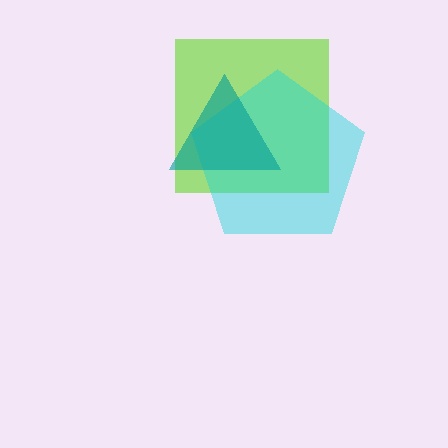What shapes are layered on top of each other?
The layered shapes are: a lime square, a cyan pentagon, a teal triangle.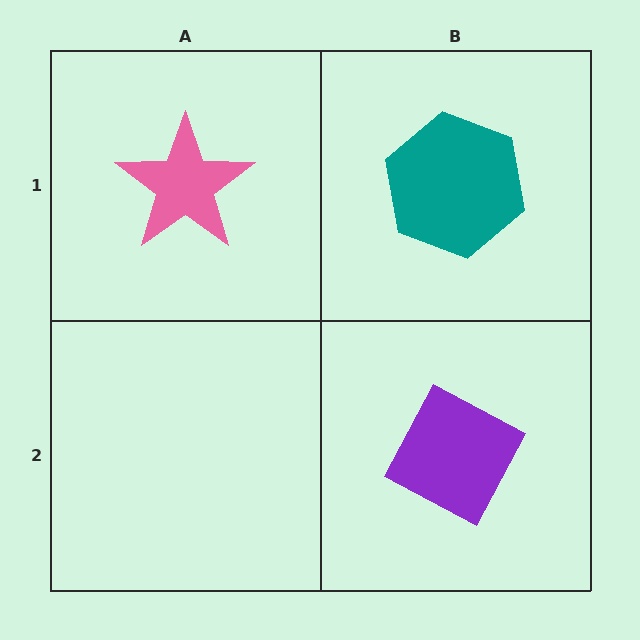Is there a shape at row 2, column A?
No, that cell is empty.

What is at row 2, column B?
A purple diamond.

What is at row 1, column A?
A pink star.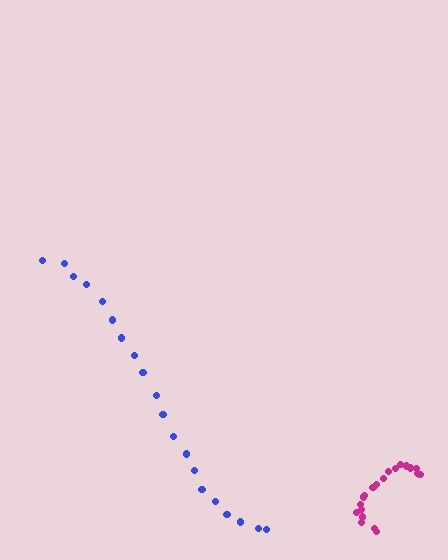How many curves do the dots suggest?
There are 2 distinct paths.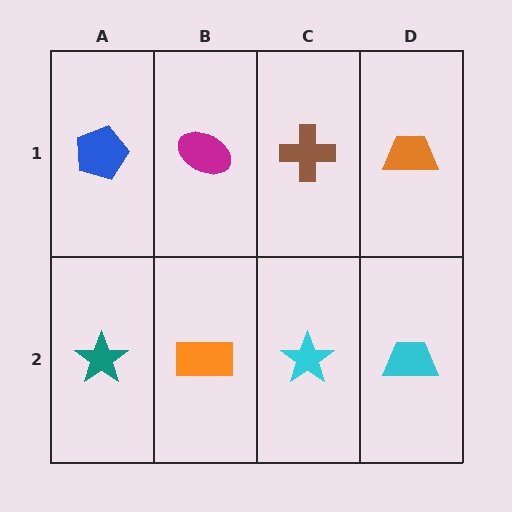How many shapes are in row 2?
4 shapes.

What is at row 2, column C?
A cyan star.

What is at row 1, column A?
A blue pentagon.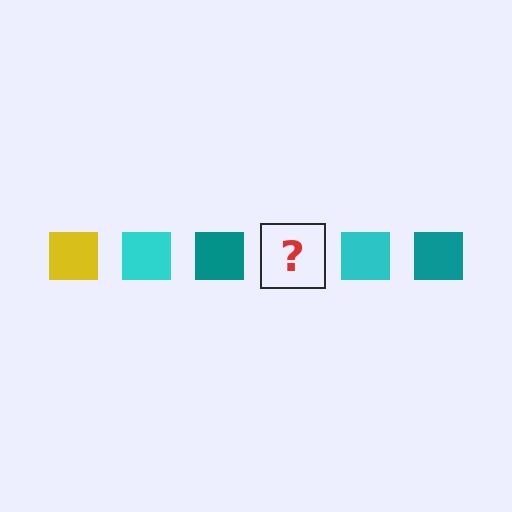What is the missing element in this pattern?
The missing element is a yellow square.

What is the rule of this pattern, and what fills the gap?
The rule is that the pattern cycles through yellow, cyan, teal squares. The gap should be filled with a yellow square.